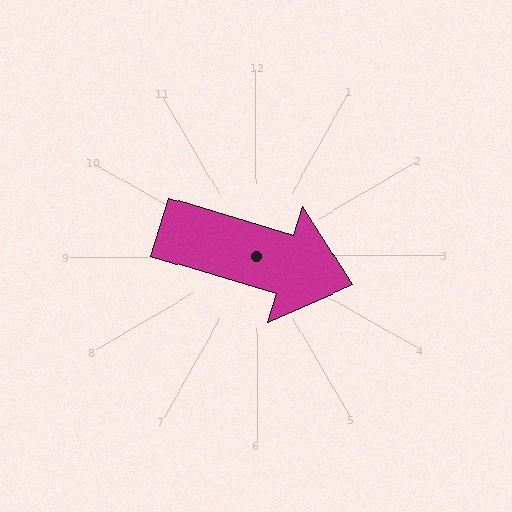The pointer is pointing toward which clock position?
Roughly 4 o'clock.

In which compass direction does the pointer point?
East.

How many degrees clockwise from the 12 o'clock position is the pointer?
Approximately 107 degrees.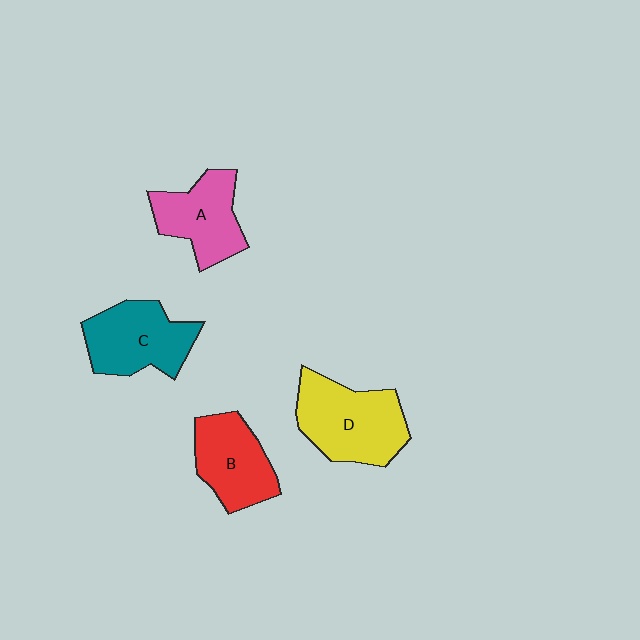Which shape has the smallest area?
Shape A (pink).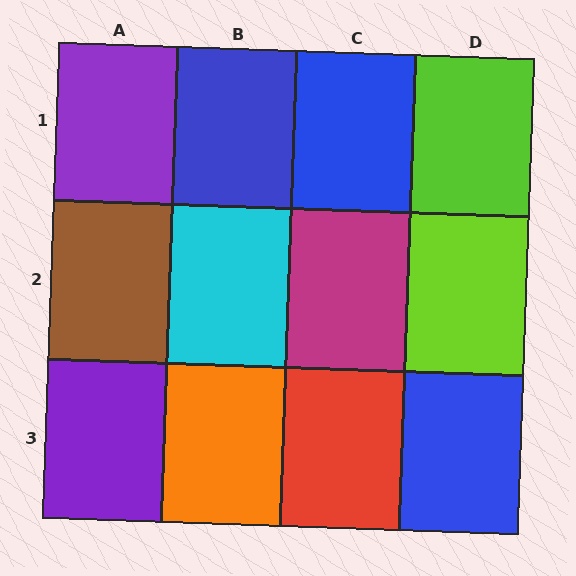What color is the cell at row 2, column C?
Magenta.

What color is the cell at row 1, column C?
Blue.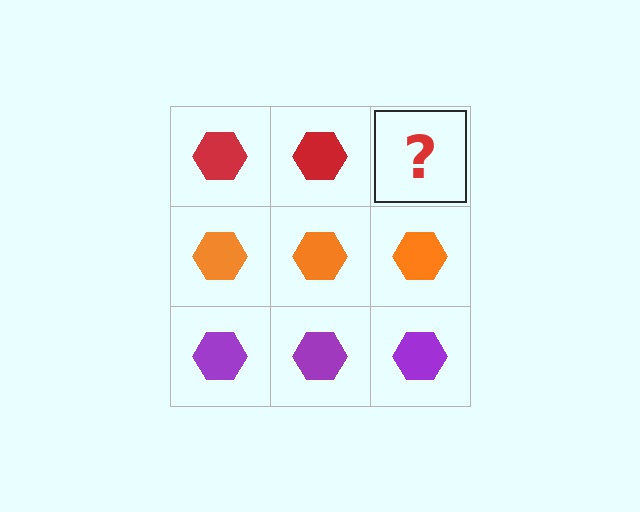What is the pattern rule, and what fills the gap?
The rule is that each row has a consistent color. The gap should be filled with a red hexagon.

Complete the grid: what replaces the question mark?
The question mark should be replaced with a red hexagon.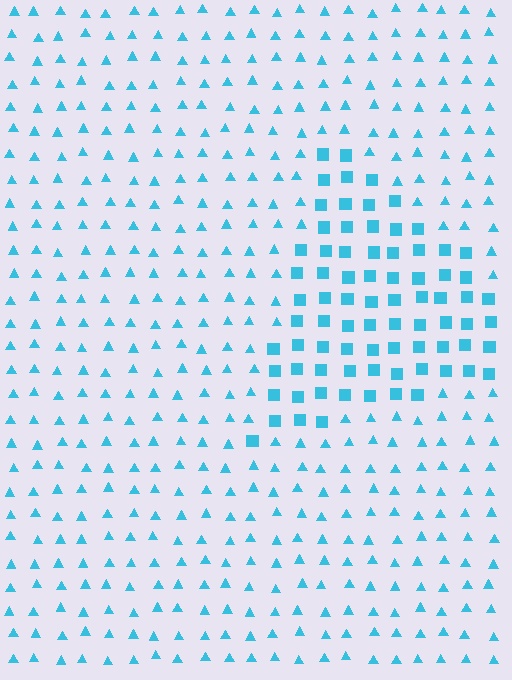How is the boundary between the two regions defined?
The boundary is defined by a change in element shape: squares inside vs. triangles outside. All elements share the same color and spacing.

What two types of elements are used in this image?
The image uses squares inside the triangle region and triangles outside it.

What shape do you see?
I see a triangle.